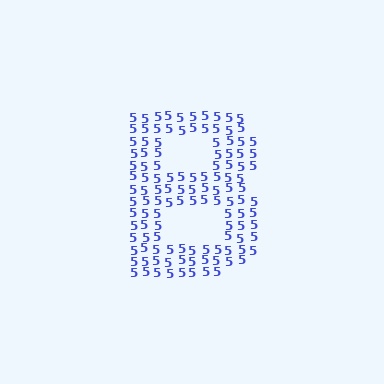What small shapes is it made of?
It is made of small digit 5's.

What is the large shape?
The large shape is the letter B.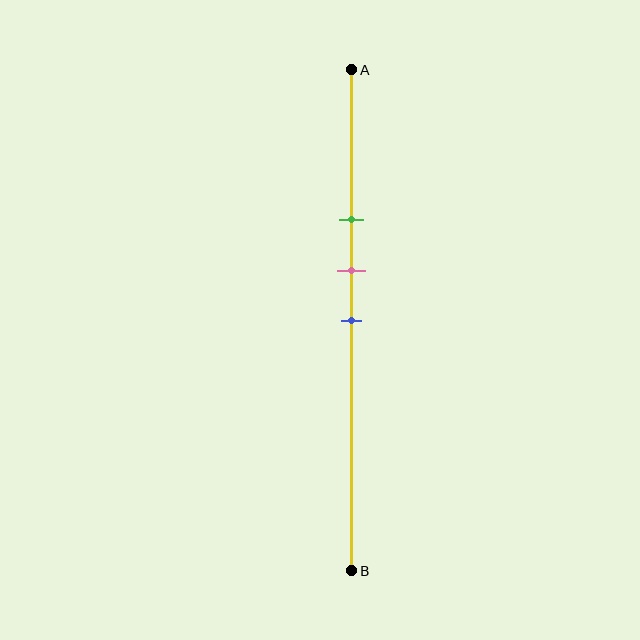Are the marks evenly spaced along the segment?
Yes, the marks are approximately evenly spaced.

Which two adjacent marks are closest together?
The pink and blue marks are the closest adjacent pair.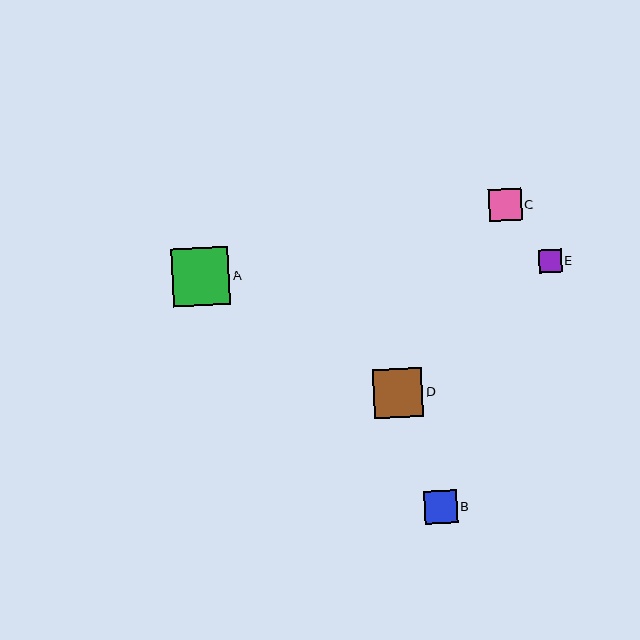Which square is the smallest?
Square E is the smallest with a size of approximately 23 pixels.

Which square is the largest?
Square A is the largest with a size of approximately 58 pixels.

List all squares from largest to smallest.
From largest to smallest: A, D, B, C, E.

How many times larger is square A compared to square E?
Square A is approximately 2.6 times the size of square E.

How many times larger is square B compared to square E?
Square B is approximately 1.5 times the size of square E.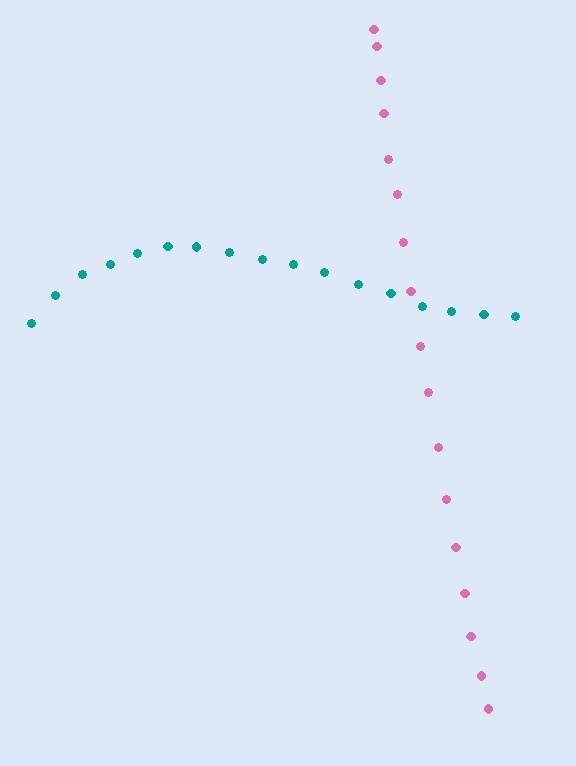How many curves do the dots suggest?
There are 2 distinct paths.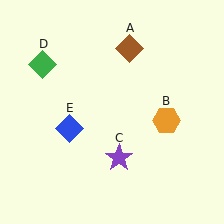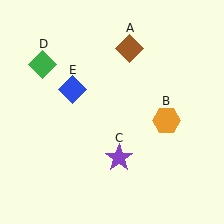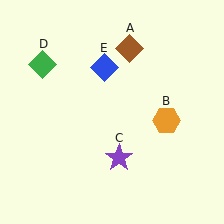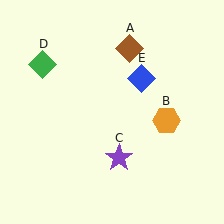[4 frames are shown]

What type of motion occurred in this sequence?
The blue diamond (object E) rotated clockwise around the center of the scene.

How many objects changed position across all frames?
1 object changed position: blue diamond (object E).